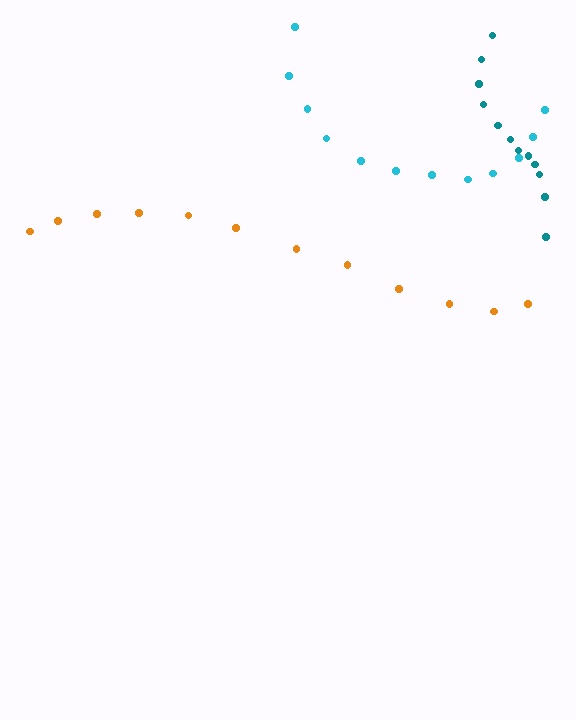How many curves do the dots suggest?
There are 3 distinct paths.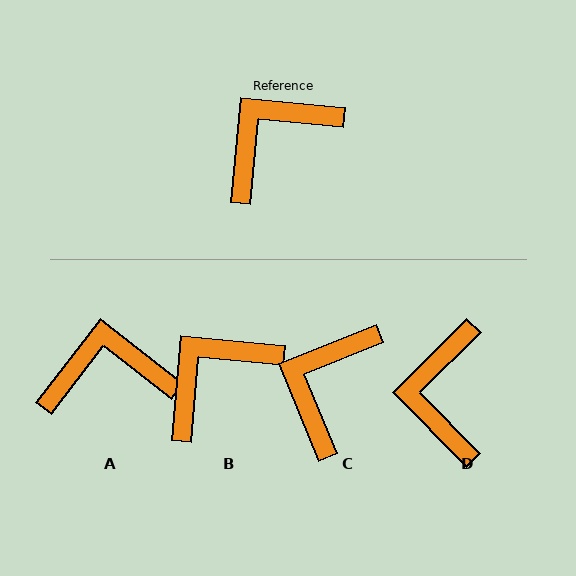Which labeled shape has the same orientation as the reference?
B.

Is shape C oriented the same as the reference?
No, it is off by about 27 degrees.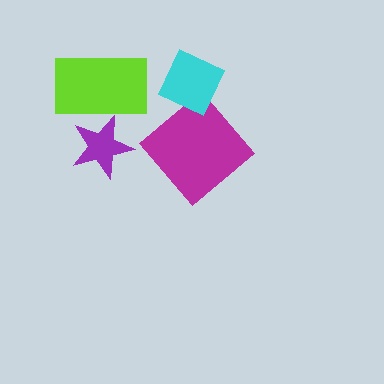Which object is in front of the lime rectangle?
The purple star is in front of the lime rectangle.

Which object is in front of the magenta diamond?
The cyan diamond is in front of the magenta diamond.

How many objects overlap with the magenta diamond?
1 object overlaps with the magenta diamond.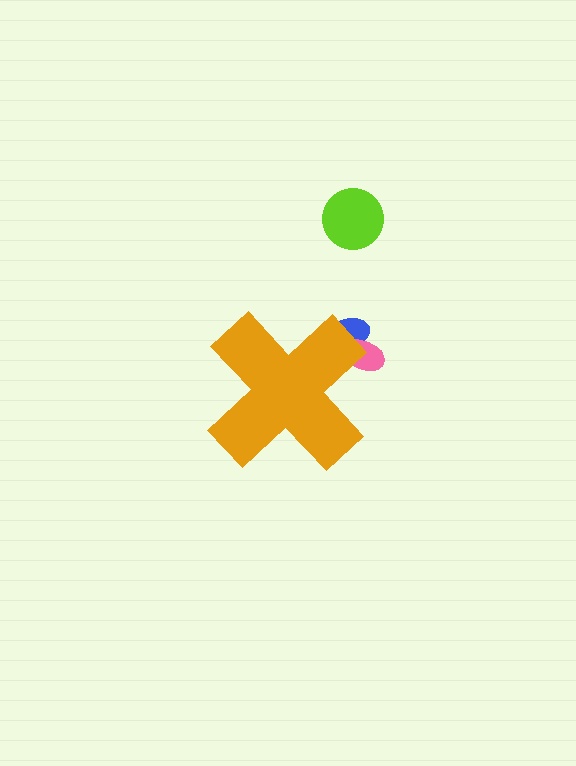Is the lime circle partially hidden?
No, the lime circle is fully visible.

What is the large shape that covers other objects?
An orange cross.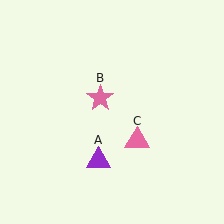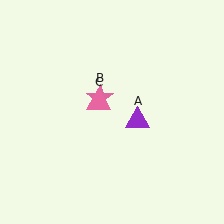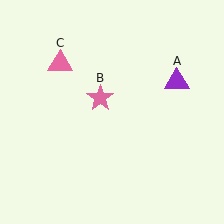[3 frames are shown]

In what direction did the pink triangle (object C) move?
The pink triangle (object C) moved up and to the left.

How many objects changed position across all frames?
2 objects changed position: purple triangle (object A), pink triangle (object C).